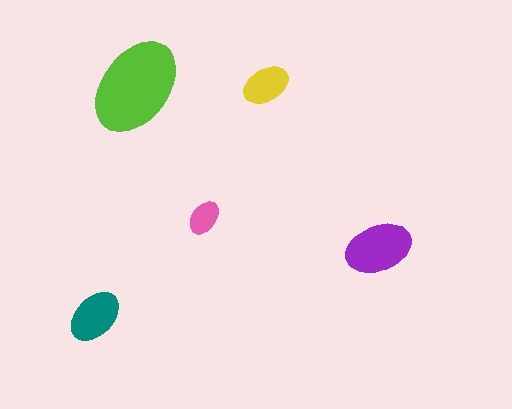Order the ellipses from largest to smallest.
the lime one, the purple one, the teal one, the yellow one, the pink one.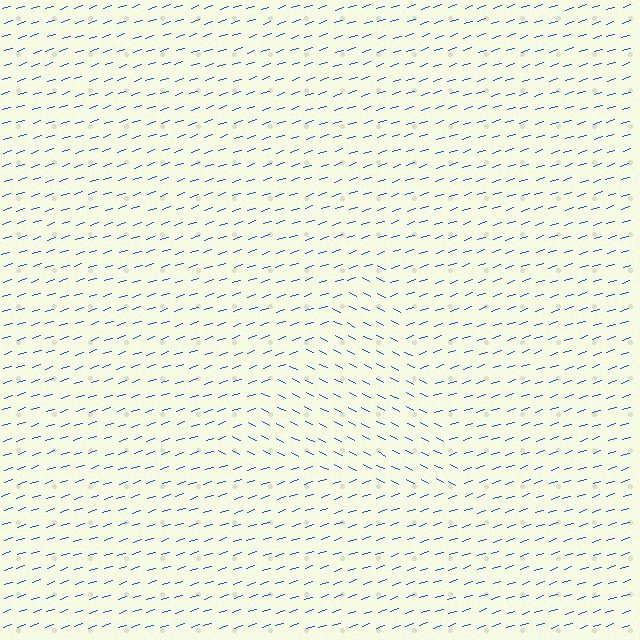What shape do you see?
I see a triangle.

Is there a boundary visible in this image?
Yes, there is a texture boundary formed by a change in line orientation.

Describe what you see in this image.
The image is filled with small blue line segments. A triangle region in the image has lines oriented differently from the surrounding lines, creating a visible texture boundary.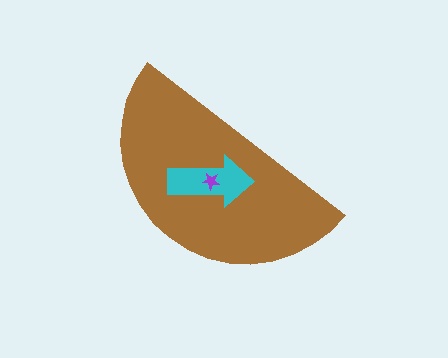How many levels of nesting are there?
3.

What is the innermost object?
The purple star.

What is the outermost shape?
The brown semicircle.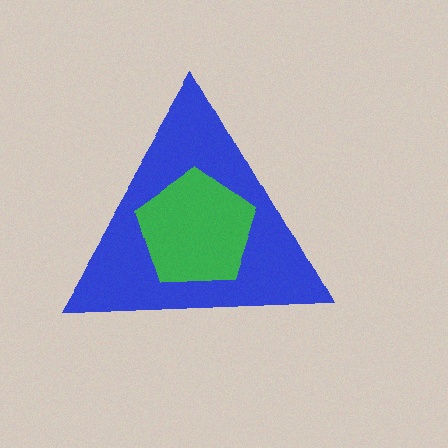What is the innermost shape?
The green pentagon.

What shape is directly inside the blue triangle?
The green pentagon.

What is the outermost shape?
The blue triangle.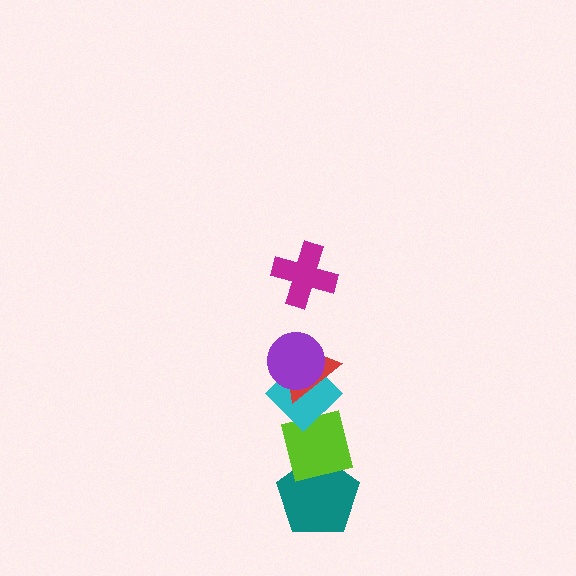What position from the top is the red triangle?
The red triangle is 3rd from the top.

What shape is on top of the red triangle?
The purple circle is on top of the red triangle.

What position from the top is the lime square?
The lime square is 5th from the top.